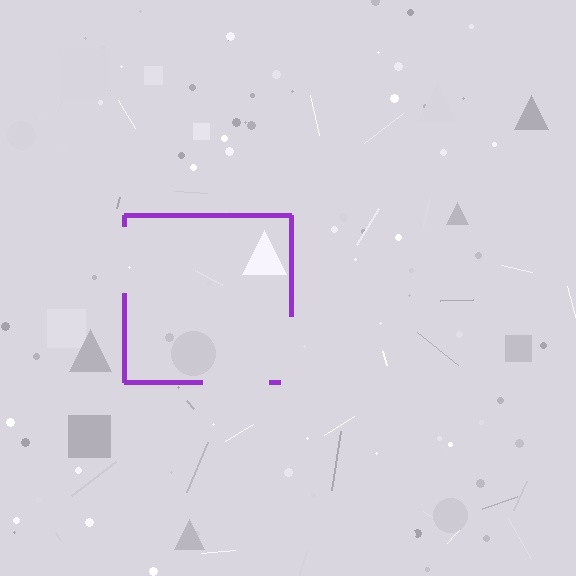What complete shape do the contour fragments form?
The contour fragments form a square.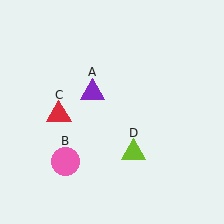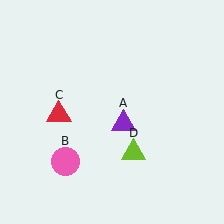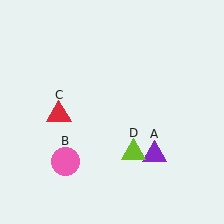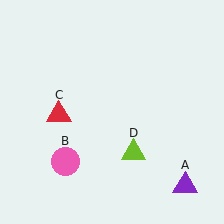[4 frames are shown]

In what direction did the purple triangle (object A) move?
The purple triangle (object A) moved down and to the right.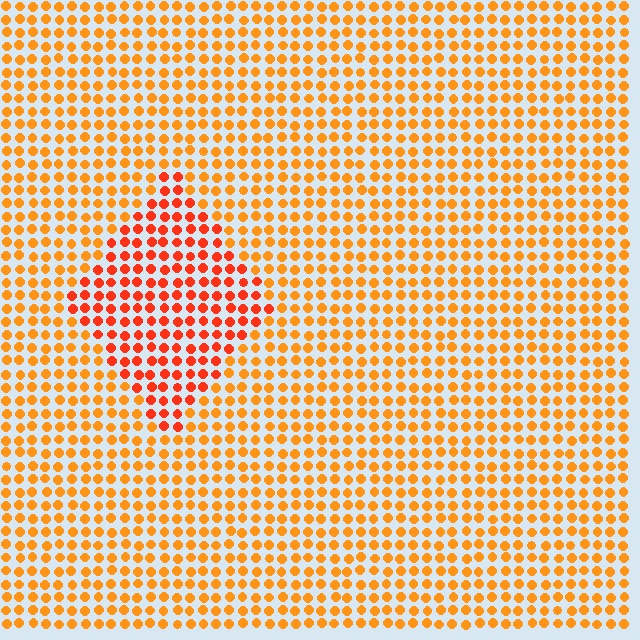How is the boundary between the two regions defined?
The boundary is defined purely by a slight shift in hue (about 26 degrees). Spacing, size, and orientation are identical on both sides.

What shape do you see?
I see a diamond.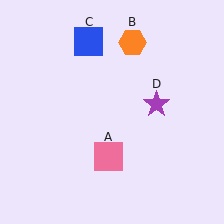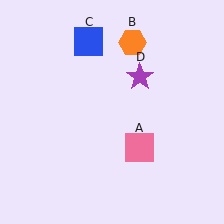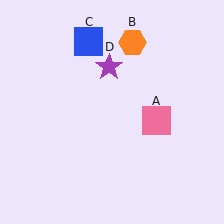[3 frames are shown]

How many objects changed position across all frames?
2 objects changed position: pink square (object A), purple star (object D).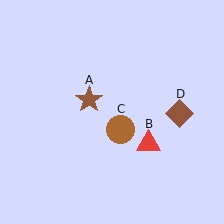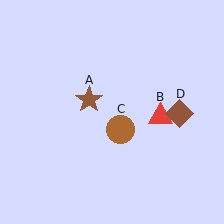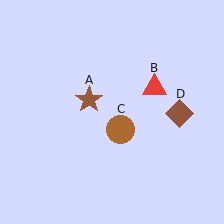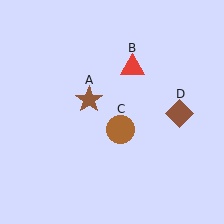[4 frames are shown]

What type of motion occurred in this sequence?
The red triangle (object B) rotated counterclockwise around the center of the scene.